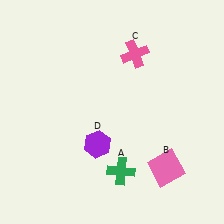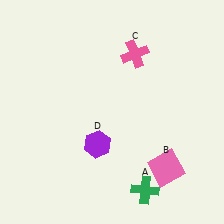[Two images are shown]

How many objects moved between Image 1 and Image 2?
1 object moved between the two images.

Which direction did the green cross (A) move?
The green cross (A) moved right.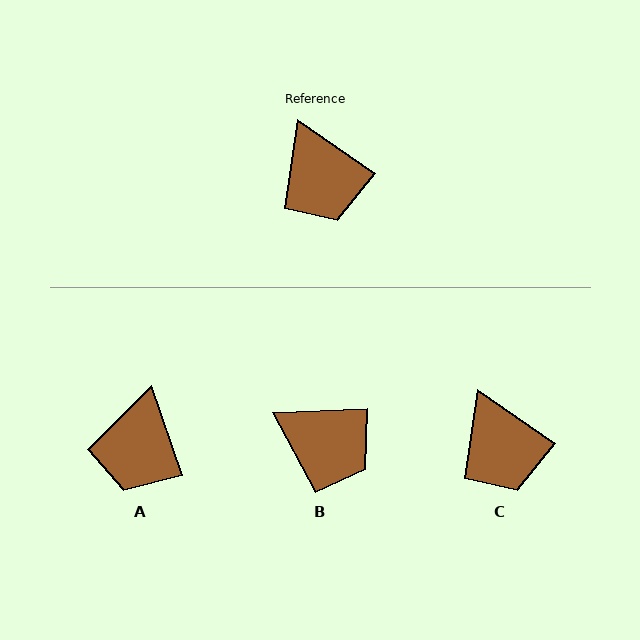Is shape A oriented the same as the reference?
No, it is off by about 36 degrees.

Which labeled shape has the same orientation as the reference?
C.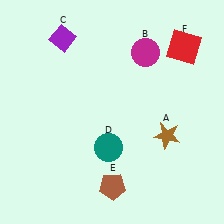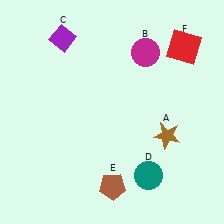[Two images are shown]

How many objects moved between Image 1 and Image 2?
1 object moved between the two images.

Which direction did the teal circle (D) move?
The teal circle (D) moved right.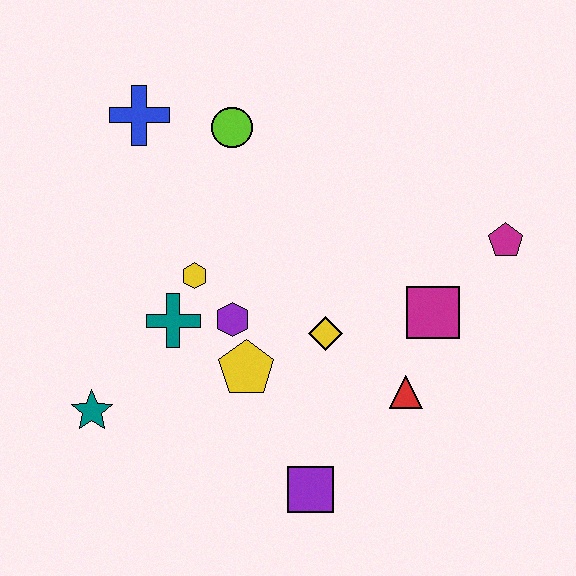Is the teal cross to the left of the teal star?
No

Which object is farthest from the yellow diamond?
The blue cross is farthest from the yellow diamond.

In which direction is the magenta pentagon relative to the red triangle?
The magenta pentagon is above the red triangle.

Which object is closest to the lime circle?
The blue cross is closest to the lime circle.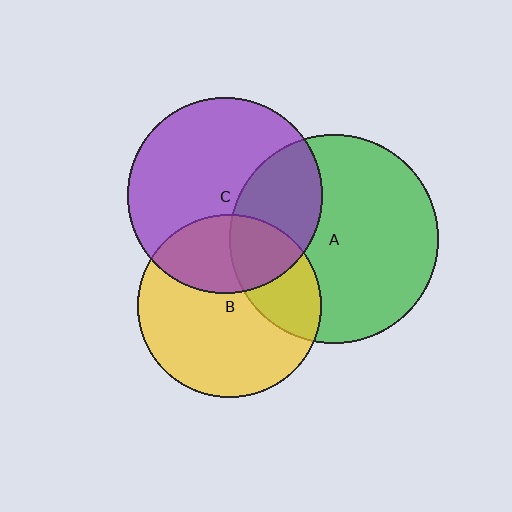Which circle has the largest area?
Circle A (green).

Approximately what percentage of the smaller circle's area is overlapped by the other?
Approximately 35%.